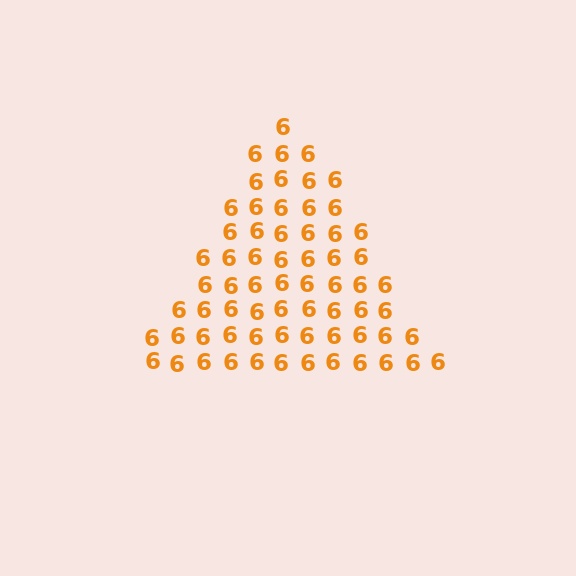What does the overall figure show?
The overall figure shows a triangle.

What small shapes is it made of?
It is made of small digit 6's.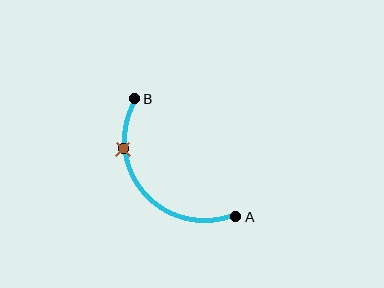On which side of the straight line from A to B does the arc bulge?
The arc bulges below and to the left of the straight line connecting A and B.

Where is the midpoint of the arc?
The arc midpoint is the point on the curve farthest from the straight line joining A and B. It sits below and to the left of that line.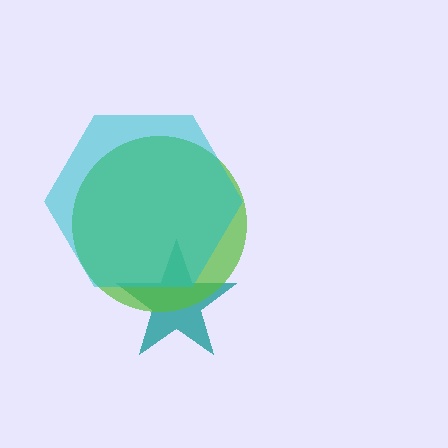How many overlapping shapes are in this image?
There are 3 overlapping shapes in the image.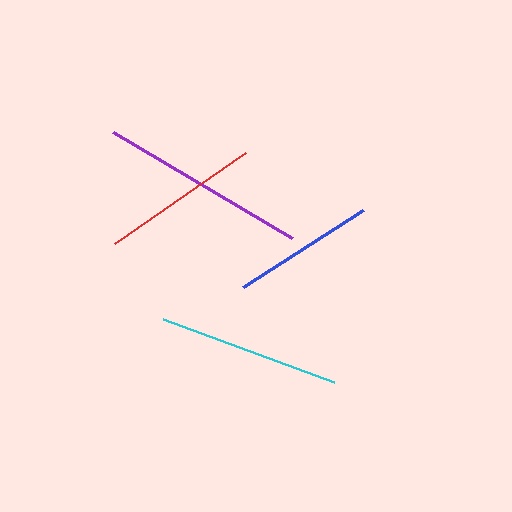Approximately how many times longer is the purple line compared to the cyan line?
The purple line is approximately 1.1 times the length of the cyan line.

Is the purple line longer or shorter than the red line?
The purple line is longer than the red line.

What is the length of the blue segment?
The blue segment is approximately 143 pixels long.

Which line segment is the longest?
The purple line is the longest at approximately 208 pixels.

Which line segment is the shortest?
The blue line is the shortest at approximately 143 pixels.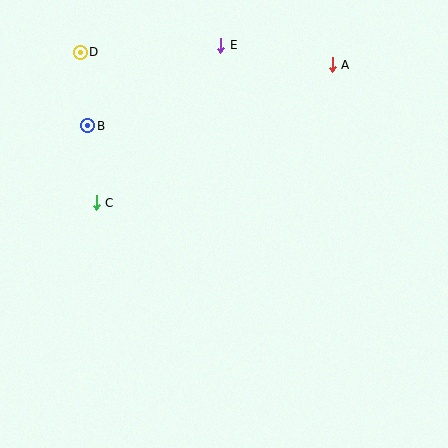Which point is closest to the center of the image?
Point C at (96, 203) is closest to the center.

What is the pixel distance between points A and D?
The distance between A and D is 252 pixels.